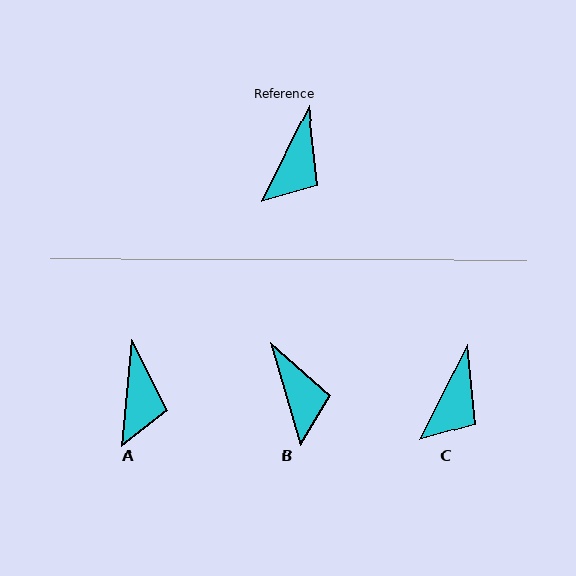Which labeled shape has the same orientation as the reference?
C.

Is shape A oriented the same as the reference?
No, it is off by about 21 degrees.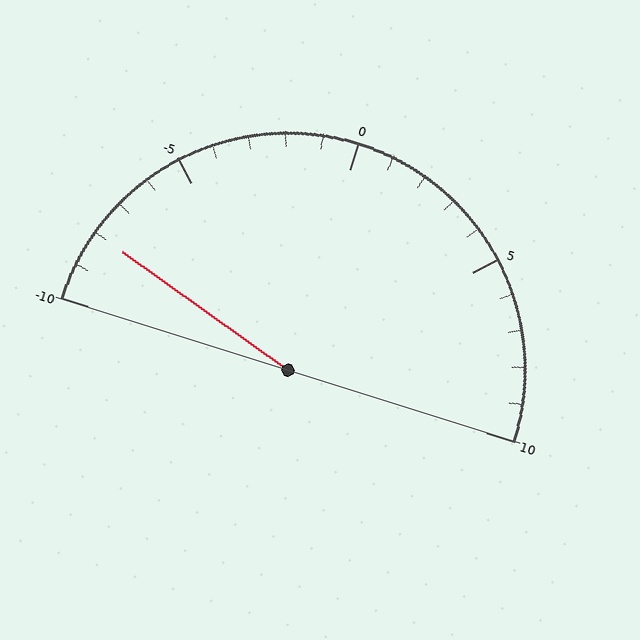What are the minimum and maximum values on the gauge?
The gauge ranges from -10 to 10.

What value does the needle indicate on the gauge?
The needle indicates approximately -8.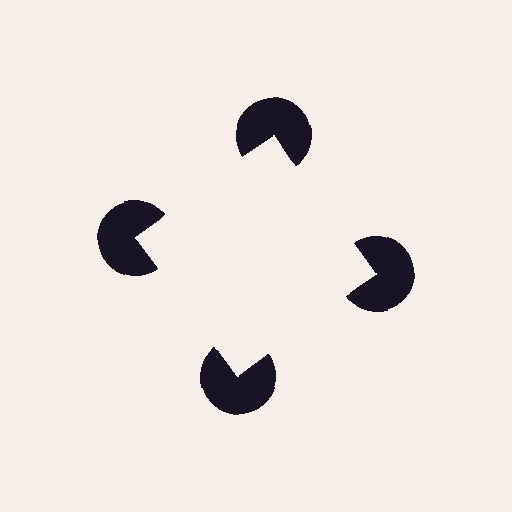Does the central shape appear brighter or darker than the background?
It typically appears slightly brighter than the background, even though no actual brightness change is drawn.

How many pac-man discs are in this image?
There are 4 — one at each vertex of the illusory square.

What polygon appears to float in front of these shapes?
An illusory square — its edges are inferred from the aligned wedge cuts in the pac-man discs, not physically drawn.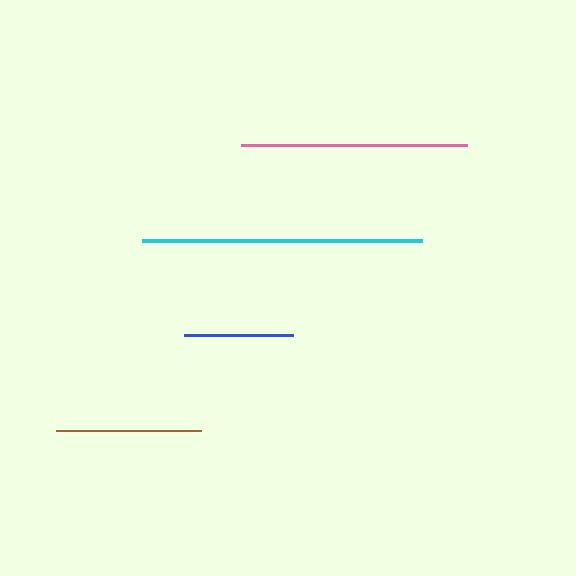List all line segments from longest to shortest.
From longest to shortest: cyan, pink, brown, blue.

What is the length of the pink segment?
The pink segment is approximately 226 pixels long.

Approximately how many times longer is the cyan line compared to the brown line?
The cyan line is approximately 1.9 times the length of the brown line.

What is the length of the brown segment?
The brown segment is approximately 145 pixels long.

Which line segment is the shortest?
The blue line is the shortest at approximately 109 pixels.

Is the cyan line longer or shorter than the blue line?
The cyan line is longer than the blue line.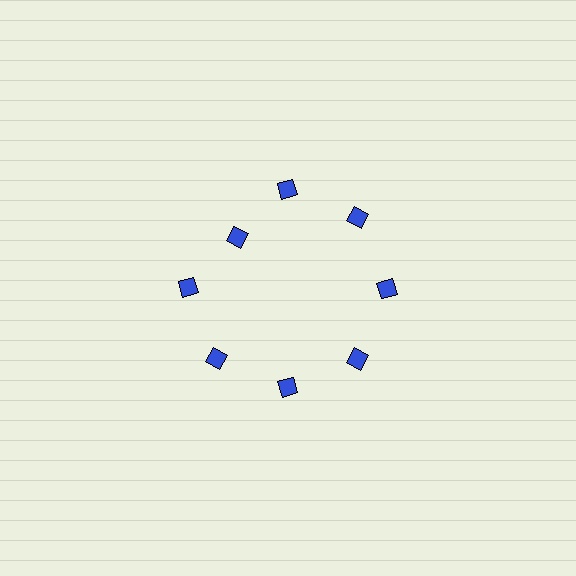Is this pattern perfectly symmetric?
No. The 8 blue diamonds are arranged in a ring, but one element near the 10 o'clock position is pulled inward toward the center, breaking the 8-fold rotational symmetry.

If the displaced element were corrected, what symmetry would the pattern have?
It would have 8-fold rotational symmetry — the pattern would map onto itself every 45 degrees.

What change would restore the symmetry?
The symmetry would be restored by moving it outward, back onto the ring so that all 8 diamonds sit at equal angles and equal distance from the center.